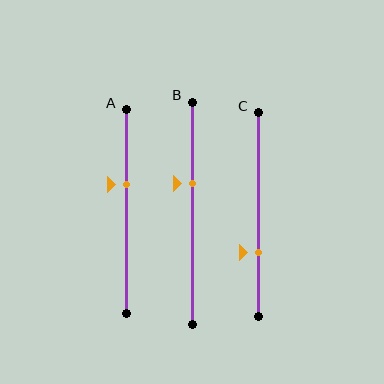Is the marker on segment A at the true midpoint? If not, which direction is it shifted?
No, the marker on segment A is shifted upward by about 13% of the segment length.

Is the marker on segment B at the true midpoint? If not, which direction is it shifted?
No, the marker on segment B is shifted upward by about 14% of the segment length.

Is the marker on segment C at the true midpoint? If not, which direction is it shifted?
No, the marker on segment C is shifted downward by about 19% of the segment length.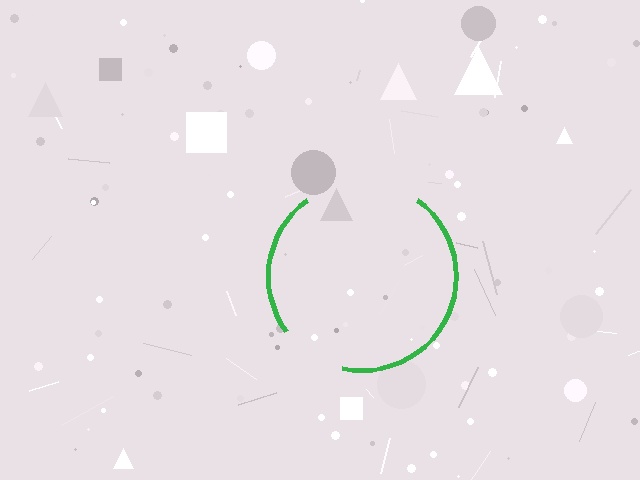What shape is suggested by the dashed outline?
The dashed outline suggests a circle.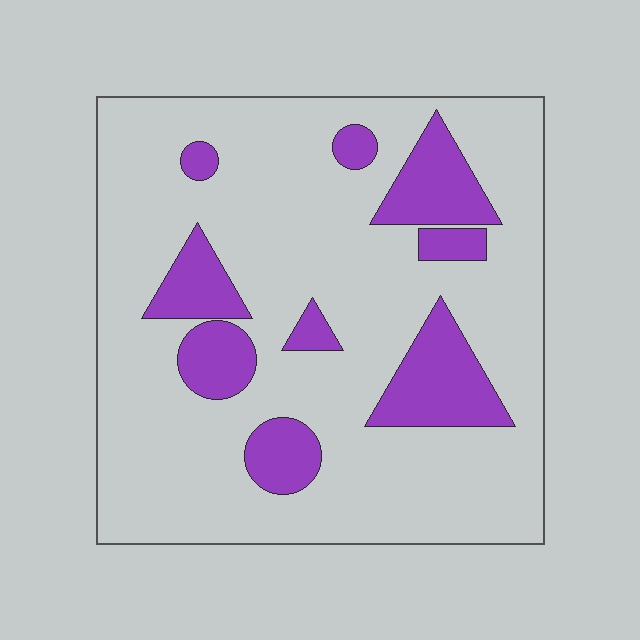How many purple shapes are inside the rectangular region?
9.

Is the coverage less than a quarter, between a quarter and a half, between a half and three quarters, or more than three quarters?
Less than a quarter.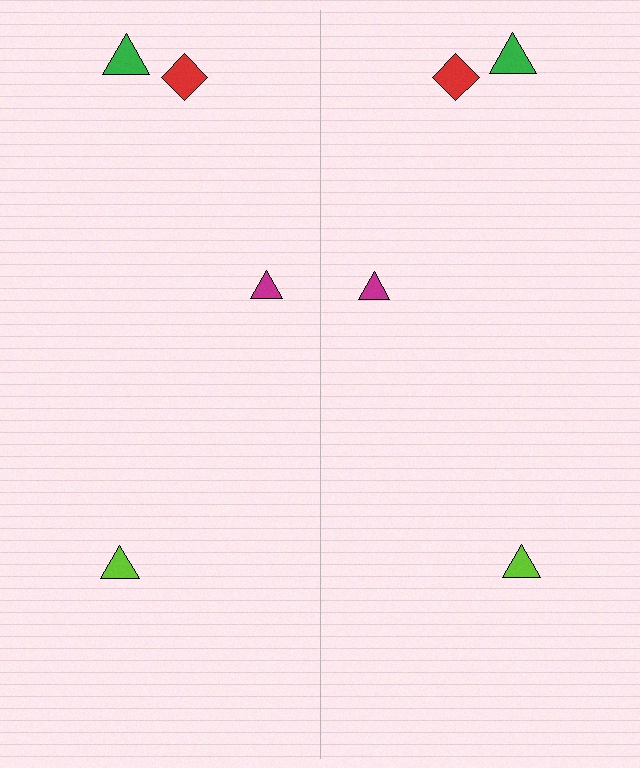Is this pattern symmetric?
Yes, this pattern has bilateral (reflection) symmetry.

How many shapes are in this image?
There are 8 shapes in this image.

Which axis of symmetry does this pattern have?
The pattern has a vertical axis of symmetry running through the center of the image.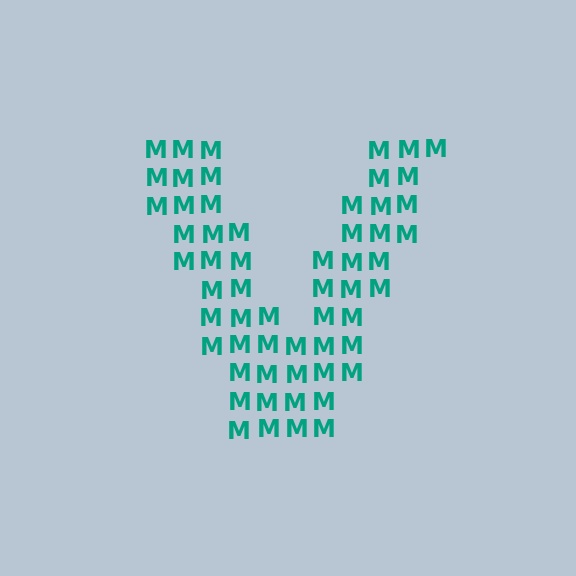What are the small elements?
The small elements are letter M's.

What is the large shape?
The large shape is the letter V.